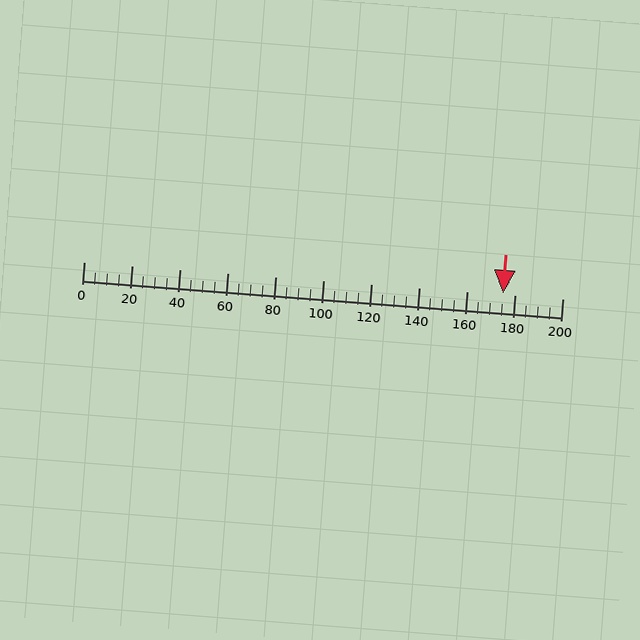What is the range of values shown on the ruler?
The ruler shows values from 0 to 200.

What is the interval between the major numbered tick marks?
The major tick marks are spaced 20 units apart.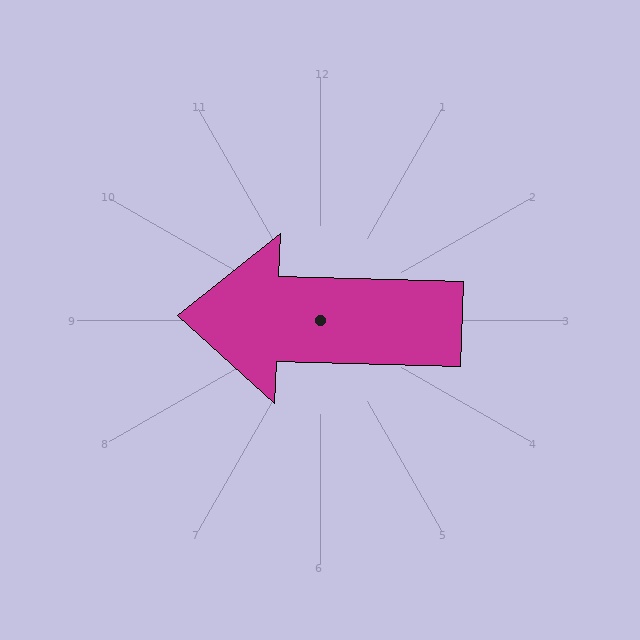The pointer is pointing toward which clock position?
Roughly 9 o'clock.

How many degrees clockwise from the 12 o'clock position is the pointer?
Approximately 272 degrees.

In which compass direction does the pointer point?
West.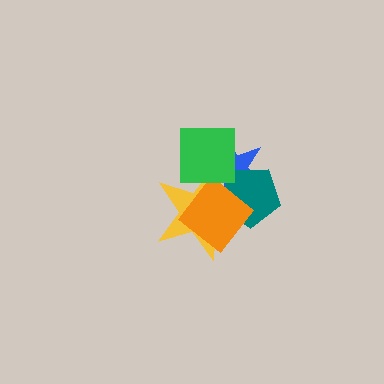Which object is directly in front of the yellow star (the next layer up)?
The orange diamond is directly in front of the yellow star.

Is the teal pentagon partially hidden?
Yes, it is partially covered by another shape.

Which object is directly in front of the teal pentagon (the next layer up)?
The yellow star is directly in front of the teal pentagon.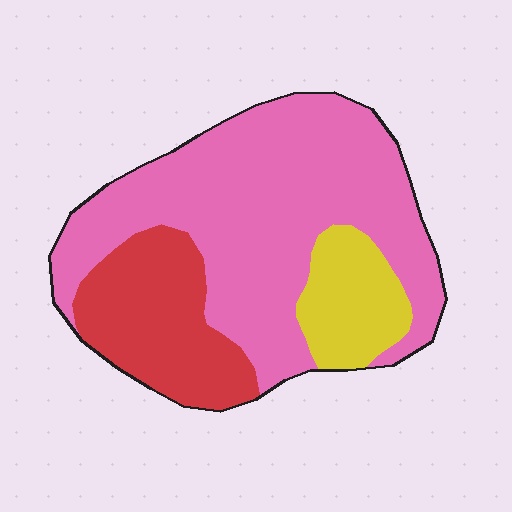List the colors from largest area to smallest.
From largest to smallest: pink, red, yellow.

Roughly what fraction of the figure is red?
Red covers 23% of the figure.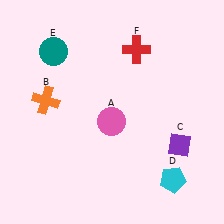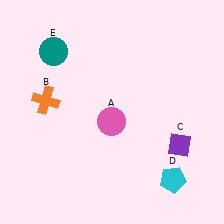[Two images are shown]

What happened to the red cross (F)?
The red cross (F) was removed in Image 2. It was in the top-right area of Image 1.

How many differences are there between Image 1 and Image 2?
There is 1 difference between the two images.